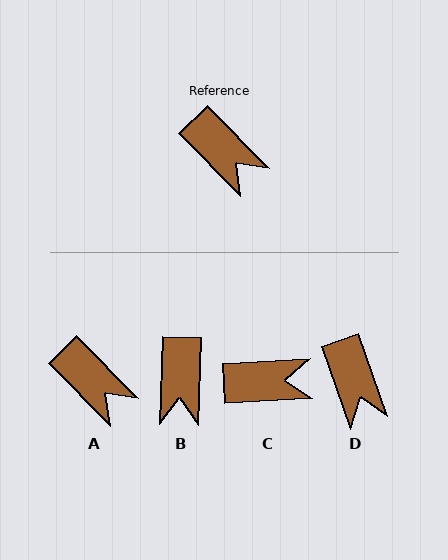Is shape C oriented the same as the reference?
No, it is off by about 49 degrees.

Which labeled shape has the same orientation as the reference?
A.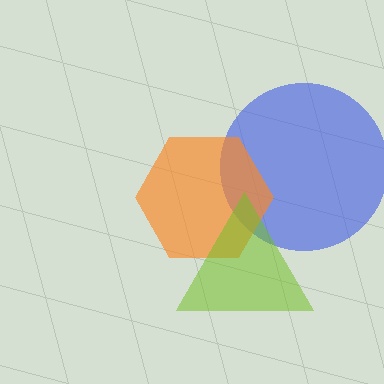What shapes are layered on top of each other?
The layered shapes are: a blue circle, an orange hexagon, a lime triangle.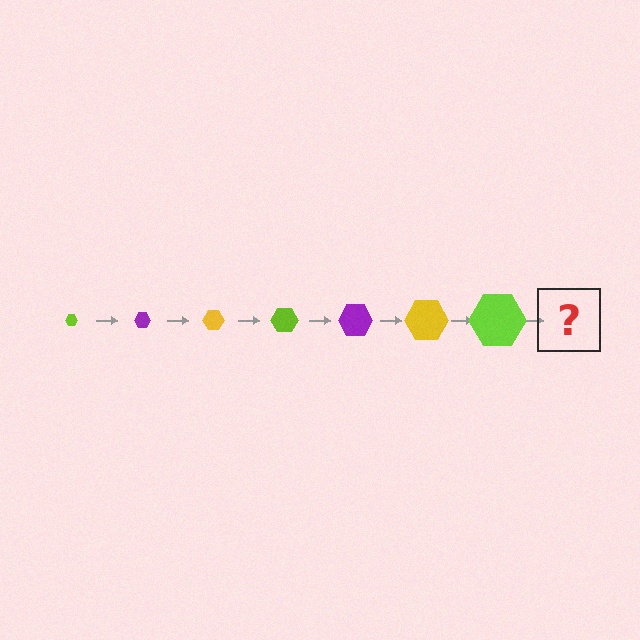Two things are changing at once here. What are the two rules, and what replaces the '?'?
The two rules are that the hexagon grows larger each step and the color cycles through lime, purple, and yellow. The '?' should be a purple hexagon, larger than the previous one.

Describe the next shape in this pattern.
It should be a purple hexagon, larger than the previous one.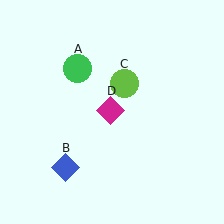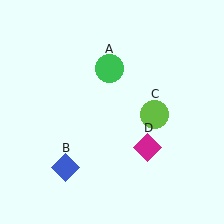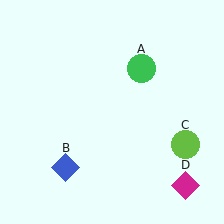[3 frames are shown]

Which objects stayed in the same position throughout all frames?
Blue diamond (object B) remained stationary.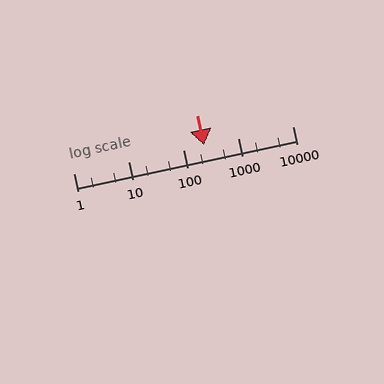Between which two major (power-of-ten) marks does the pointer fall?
The pointer is between 100 and 1000.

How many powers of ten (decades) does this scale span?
The scale spans 4 decades, from 1 to 10000.